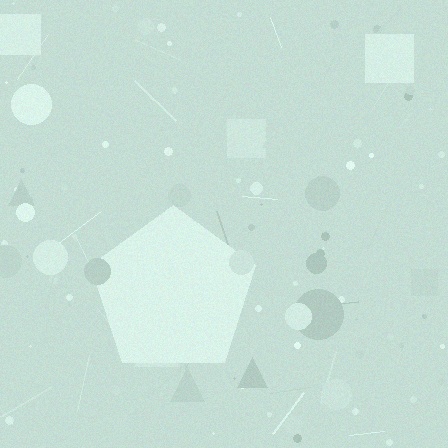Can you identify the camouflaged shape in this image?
The camouflaged shape is a pentagon.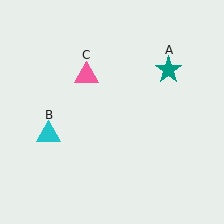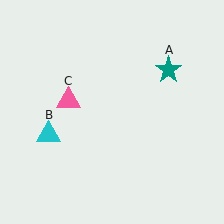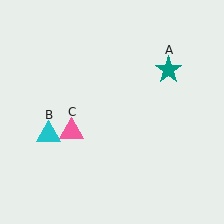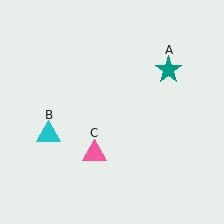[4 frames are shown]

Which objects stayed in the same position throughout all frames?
Teal star (object A) and cyan triangle (object B) remained stationary.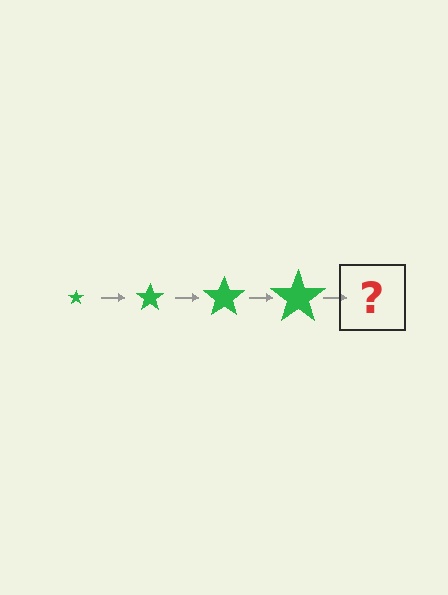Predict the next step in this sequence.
The next step is a green star, larger than the previous one.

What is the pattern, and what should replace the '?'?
The pattern is that the star gets progressively larger each step. The '?' should be a green star, larger than the previous one.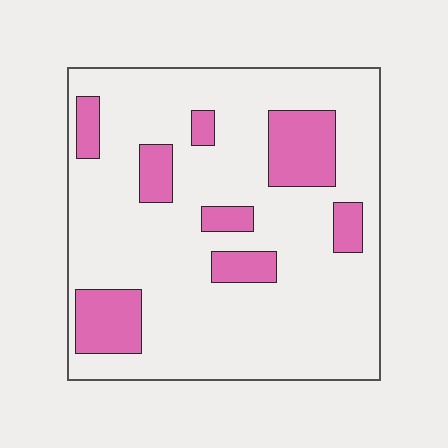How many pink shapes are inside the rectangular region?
8.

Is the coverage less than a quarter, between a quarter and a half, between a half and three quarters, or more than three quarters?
Less than a quarter.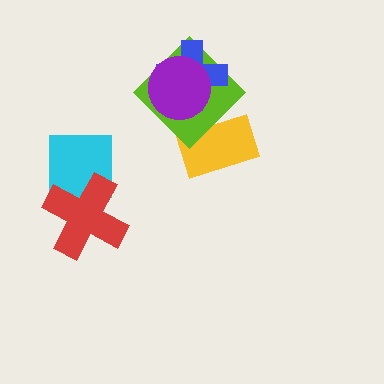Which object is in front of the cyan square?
The red cross is in front of the cyan square.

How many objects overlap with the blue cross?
2 objects overlap with the blue cross.